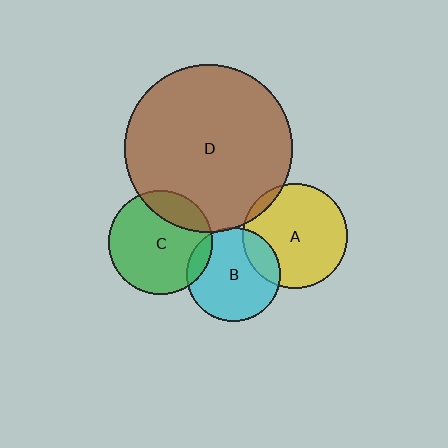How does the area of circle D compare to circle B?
Approximately 3.2 times.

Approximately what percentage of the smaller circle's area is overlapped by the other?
Approximately 5%.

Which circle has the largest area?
Circle D (brown).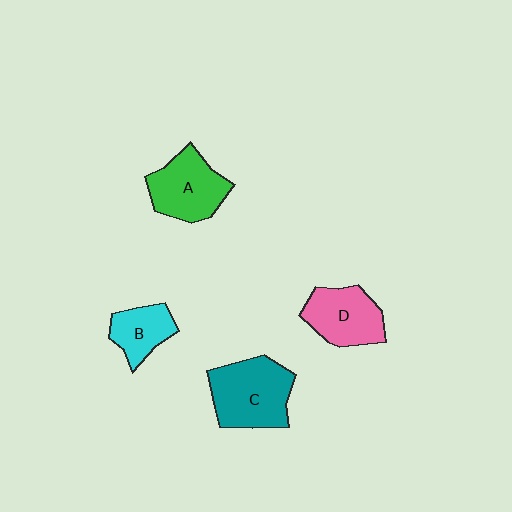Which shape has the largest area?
Shape C (teal).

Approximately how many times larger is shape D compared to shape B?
Approximately 1.4 times.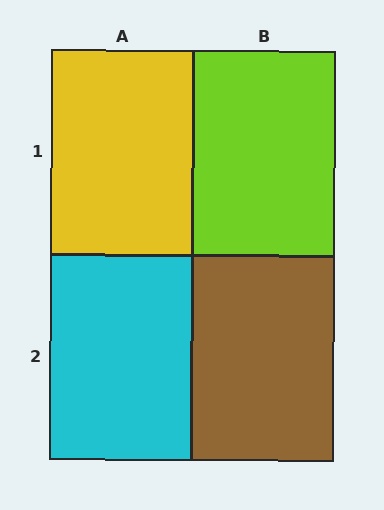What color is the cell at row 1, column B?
Lime.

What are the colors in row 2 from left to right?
Cyan, brown.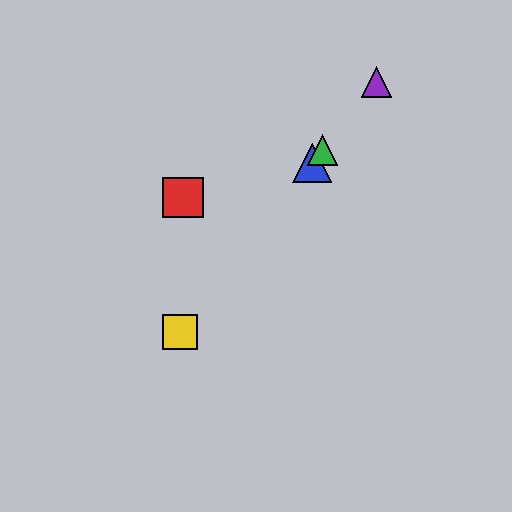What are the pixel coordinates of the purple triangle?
The purple triangle is at (376, 82).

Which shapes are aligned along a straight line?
The blue triangle, the green triangle, the yellow square, the purple triangle are aligned along a straight line.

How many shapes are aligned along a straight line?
4 shapes (the blue triangle, the green triangle, the yellow square, the purple triangle) are aligned along a straight line.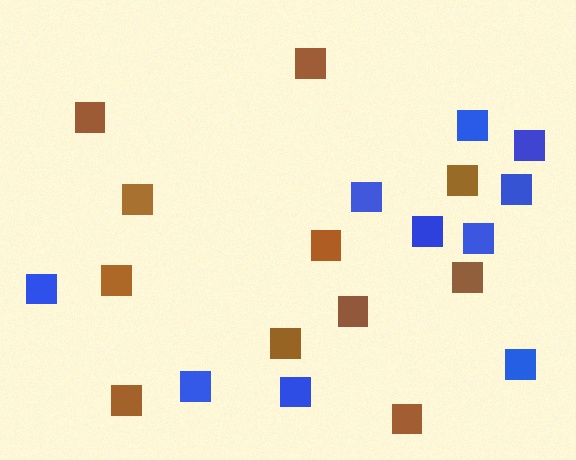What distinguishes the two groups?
There are 2 groups: one group of brown squares (11) and one group of blue squares (10).